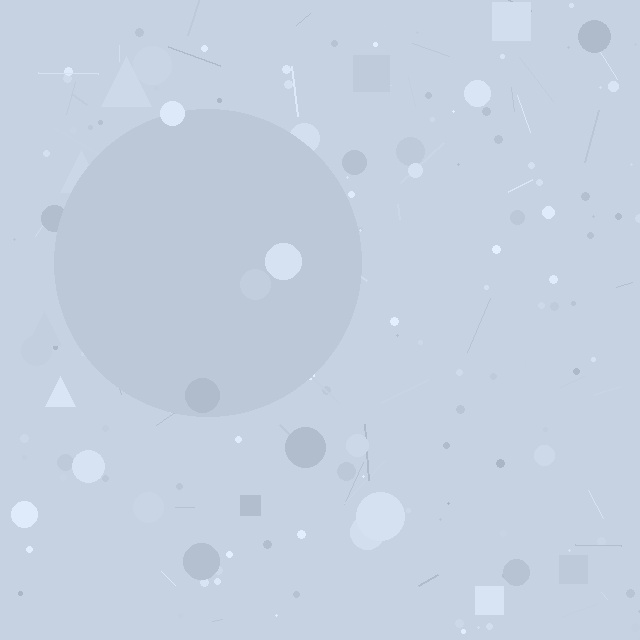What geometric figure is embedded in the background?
A circle is embedded in the background.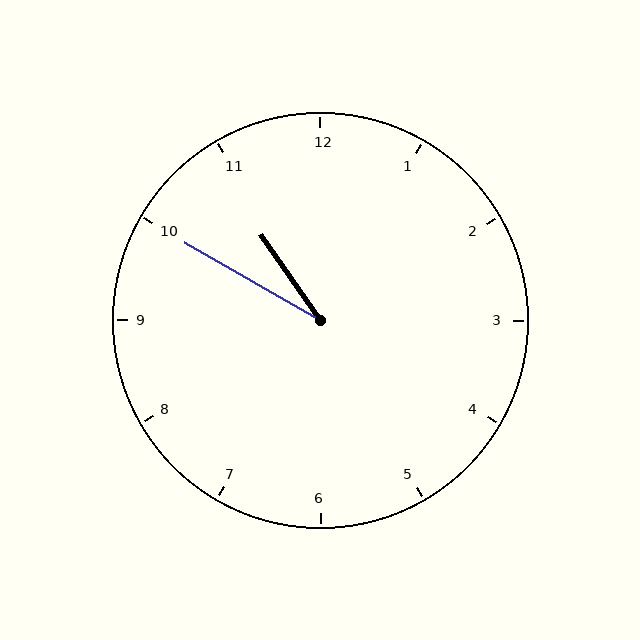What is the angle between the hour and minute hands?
Approximately 25 degrees.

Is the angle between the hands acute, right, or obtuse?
It is acute.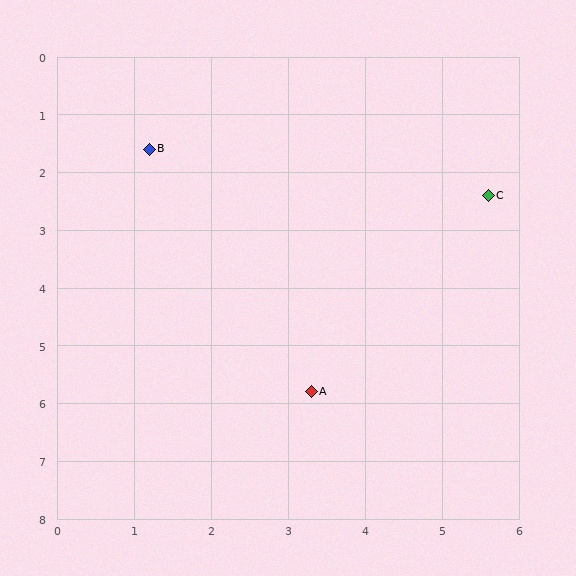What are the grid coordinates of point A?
Point A is at approximately (3.3, 5.8).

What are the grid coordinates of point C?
Point C is at approximately (5.6, 2.4).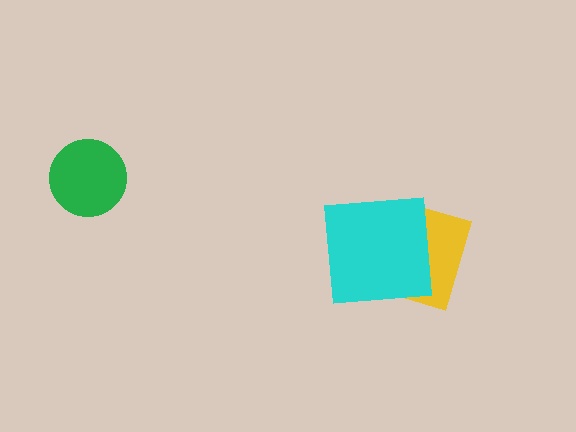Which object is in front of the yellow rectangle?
The cyan square is in front of the yellow rectangle.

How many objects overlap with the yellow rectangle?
1 object overlaps with the yellow rectangle.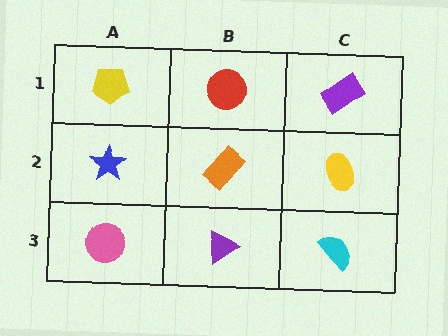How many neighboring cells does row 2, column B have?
4.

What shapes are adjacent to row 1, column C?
A yellow ellipse (row 2, column C), a red circle (row 1, column B).